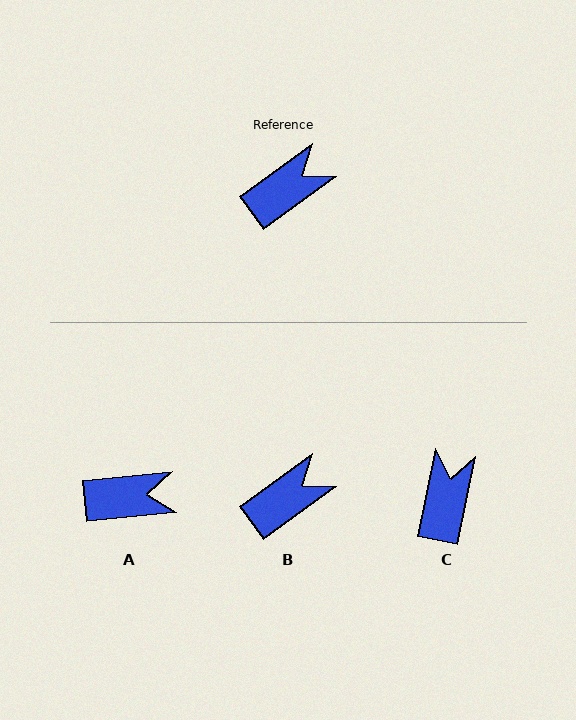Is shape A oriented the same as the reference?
No, it is off by about 30 degrees.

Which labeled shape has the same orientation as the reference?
B.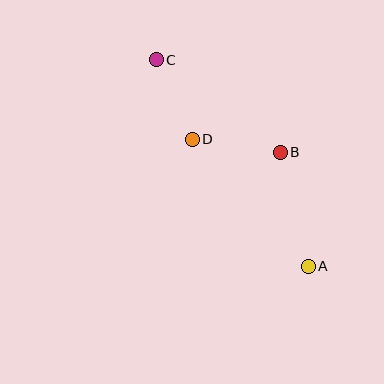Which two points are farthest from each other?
Points A and C are farthest from each other.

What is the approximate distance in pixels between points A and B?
The distance between A and B is approximately 118 pixels.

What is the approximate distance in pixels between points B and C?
The distance between B and C is approximately 155 pixels.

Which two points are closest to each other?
Points C and D are closest to each other.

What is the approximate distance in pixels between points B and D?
The distance between B and D is approximately 89 pixels.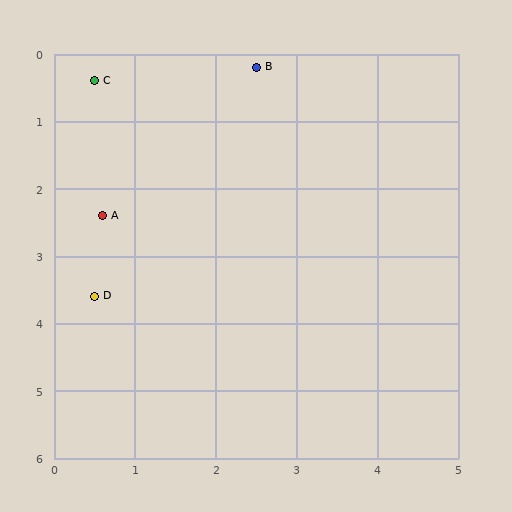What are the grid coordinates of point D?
Point D is at approximately (0.5, 3.6).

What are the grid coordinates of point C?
Point C is at approximately (0.5, 0.4).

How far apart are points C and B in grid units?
Points C and B are about 2.0 grid units apart.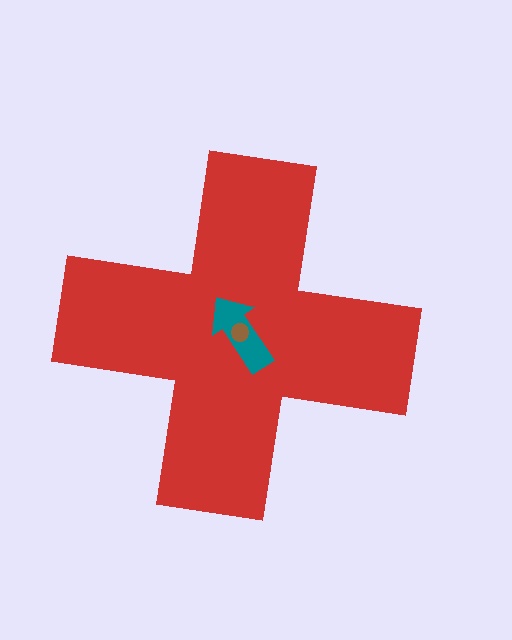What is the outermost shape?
The red cross.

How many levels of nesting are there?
3.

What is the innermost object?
The brown circle.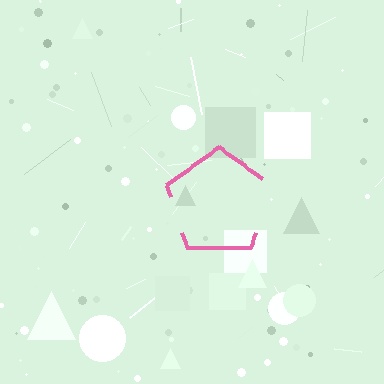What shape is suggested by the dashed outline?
The dashed outline suggests a pentagon.